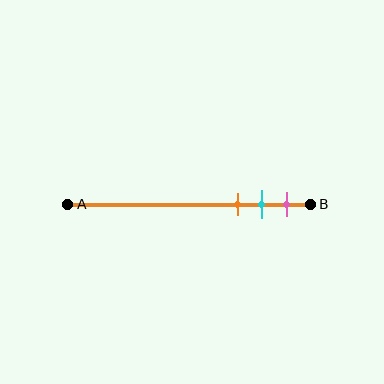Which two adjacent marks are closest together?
The cyan and pink marks are the closest adjacent pair.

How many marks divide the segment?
There are 3 marks dividing the segment.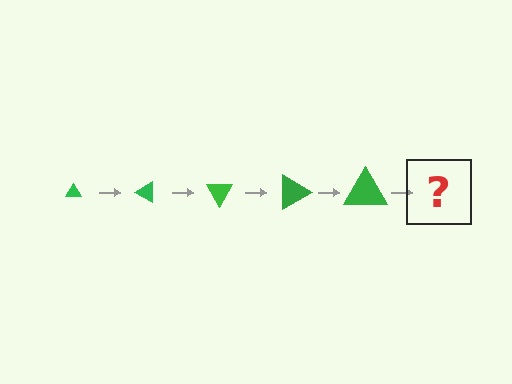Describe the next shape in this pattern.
It should be a triangle, larger than the previous one and rotated 150 degrees from the start.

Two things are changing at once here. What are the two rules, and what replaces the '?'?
The two rules are that the triangle grows larger each step and it rotates 30 degrees each step. The '?' should be a triangle, larger than the previous one and rotated 150 degrees from the start.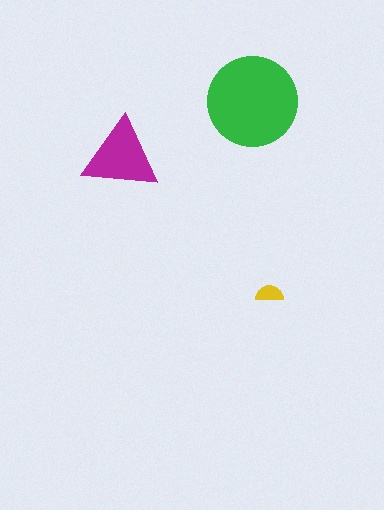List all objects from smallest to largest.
The yellow semicircle, the magenta triangle, the green circle.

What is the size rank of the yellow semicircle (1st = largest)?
3rd.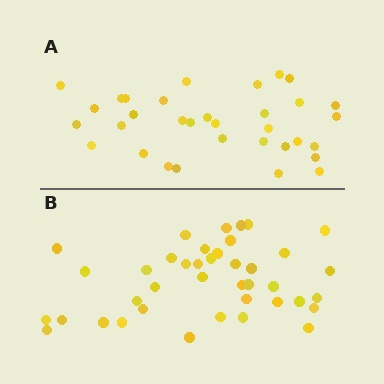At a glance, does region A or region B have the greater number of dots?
Region B (the bottom region) has more dots.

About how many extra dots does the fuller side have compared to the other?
Region B has roughly 8 or so more dots than region A.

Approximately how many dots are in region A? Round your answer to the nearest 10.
About 30 dots. (The exact count is 33, which rounds to 30.)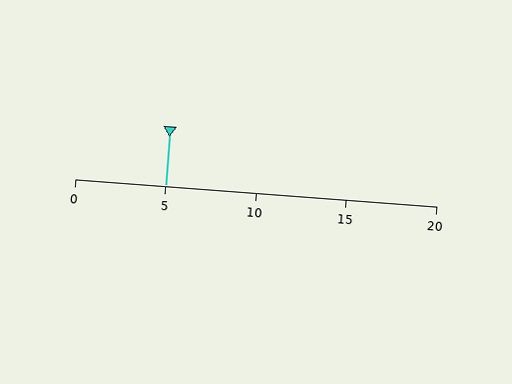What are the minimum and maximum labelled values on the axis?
The axis runs from 0 to 20.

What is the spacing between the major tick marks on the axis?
The major ticks are spaced 5 apart.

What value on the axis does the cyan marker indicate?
The marker indicates approximately 5.